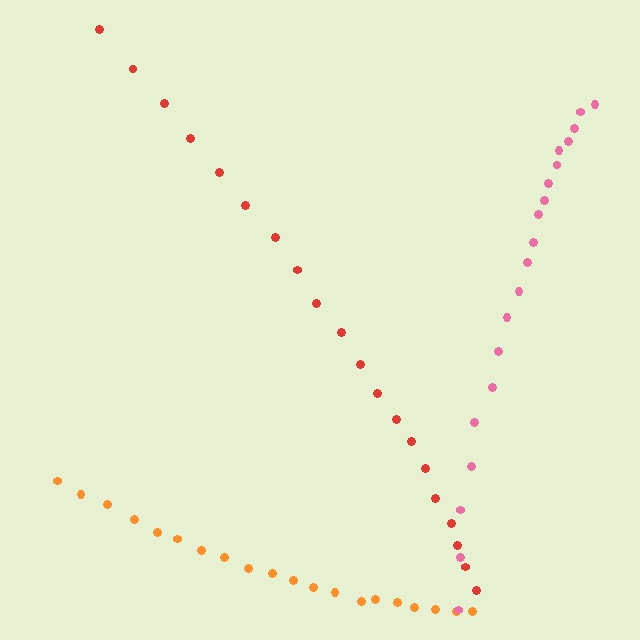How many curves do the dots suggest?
There are 3 distinct paths.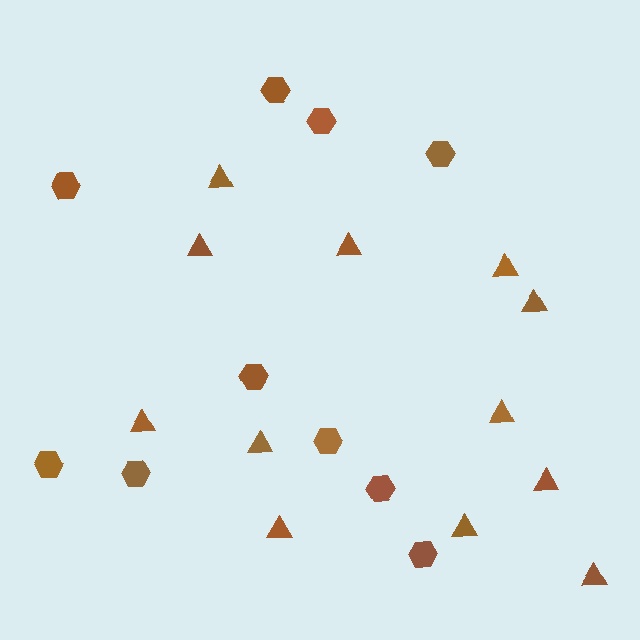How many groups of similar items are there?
There are 2 groups: one group of triangles (12) and one group of hexagons (10).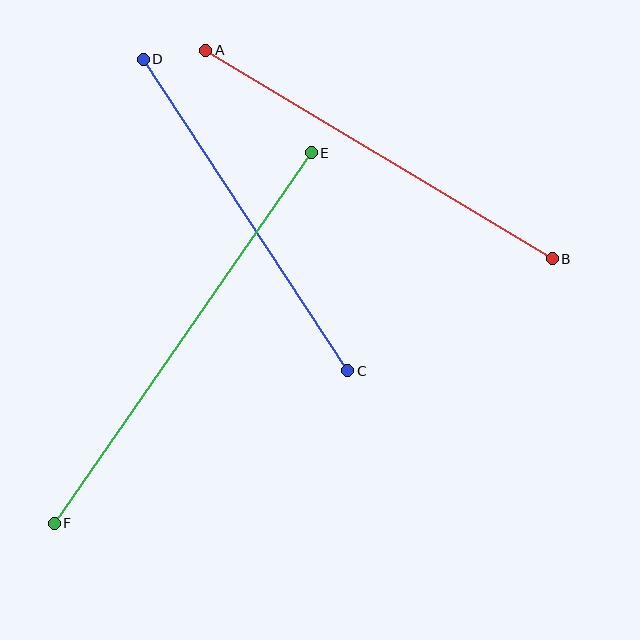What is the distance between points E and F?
The distance is approximately 451 pixels.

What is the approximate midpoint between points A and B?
The midpoint is at approximately (379, 154) pixels.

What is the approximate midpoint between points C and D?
The midpoint is at approximately (245, 215) pixels.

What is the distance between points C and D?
The distance is approximately 372 pixels.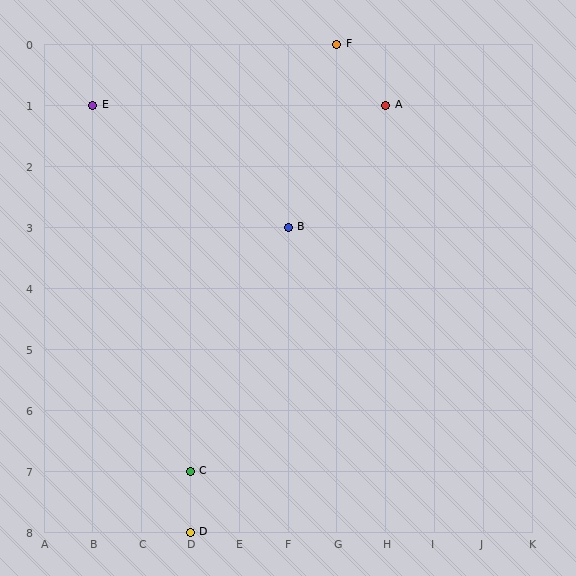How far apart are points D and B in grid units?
Points D and B are 2 columns and 5 rows apart (about 5.4 grid units diagonally).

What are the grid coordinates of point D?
Point D is at grid coordinates (D, 8).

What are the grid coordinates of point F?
Point F is at grid coordinates (G, 0).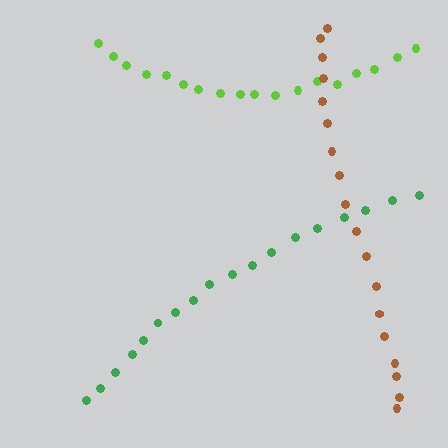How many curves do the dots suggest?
There are 3 distinct paths.